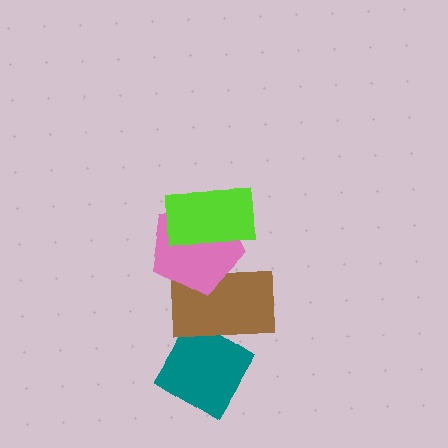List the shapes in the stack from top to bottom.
From top to bottom: the lime rectangle, the pink pentagon, the brown rectangle, the teal diamond.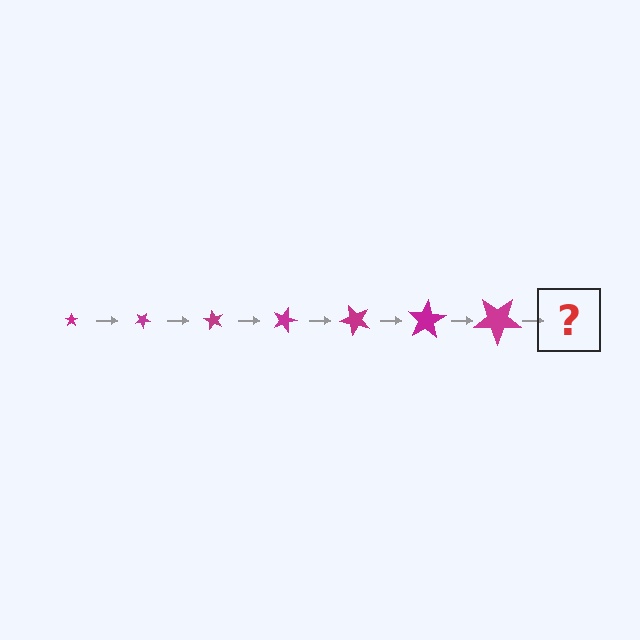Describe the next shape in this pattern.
It should be a star, larger than the previous one and rotated 210 degrees from the start.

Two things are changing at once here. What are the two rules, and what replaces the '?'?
The two rules are that the star grows larger each step and it rotates 30 degrees each step. The '?' should be a star, larger than the previous one and rotated 210 degrees from the start.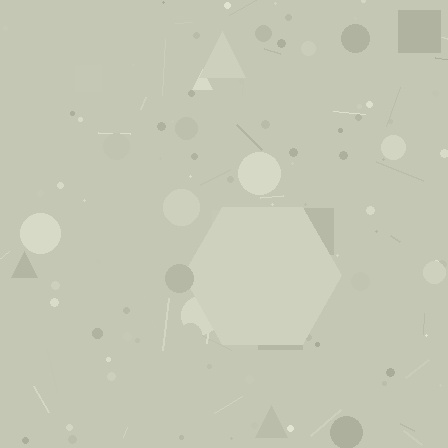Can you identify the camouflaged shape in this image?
The camouflaged shape is a hexagon.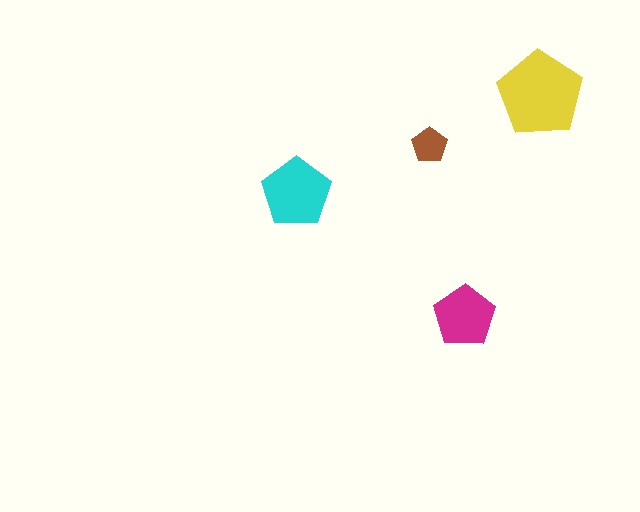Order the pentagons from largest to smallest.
the yellow one, the cyan one, the magenta one, the brown one.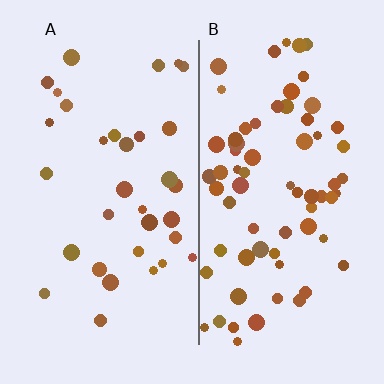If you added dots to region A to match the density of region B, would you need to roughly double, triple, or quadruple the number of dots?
Approximately double.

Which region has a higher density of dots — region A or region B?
B (the right).